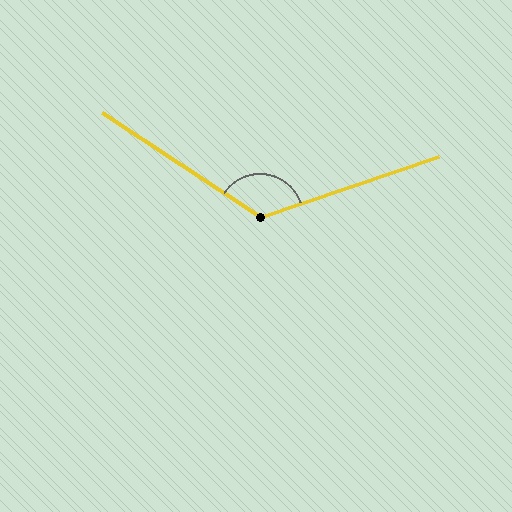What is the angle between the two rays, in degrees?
Approximately 128 degrees.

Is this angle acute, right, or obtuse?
It is obtuse.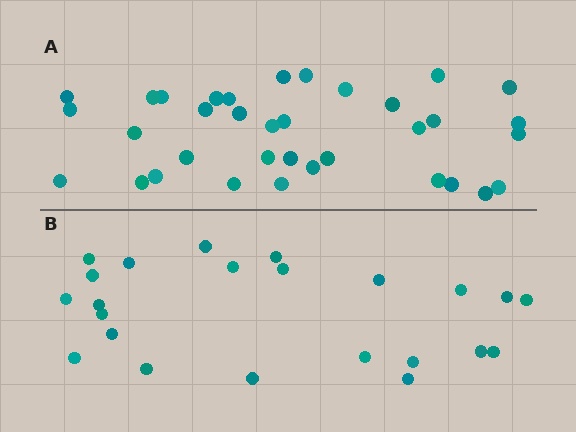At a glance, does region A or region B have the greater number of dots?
Region A (the top region) has more dots.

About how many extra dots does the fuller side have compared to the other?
Region A has roughly 12 or so more dots than region B.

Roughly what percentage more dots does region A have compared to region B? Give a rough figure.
About 50% more.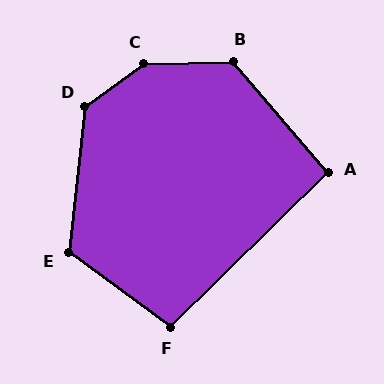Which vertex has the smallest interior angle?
A, at approximately 94 degrees.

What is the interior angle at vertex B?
Approximately 129 degrees (obtuse).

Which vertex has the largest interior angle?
C, at approximately 145 degrees.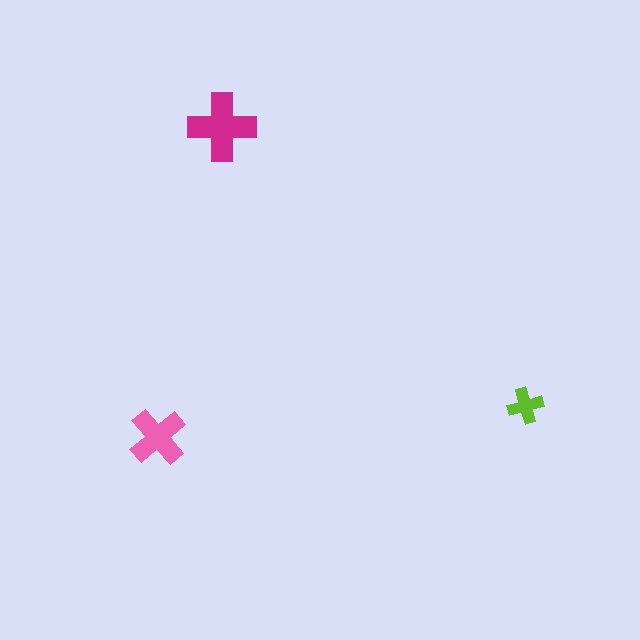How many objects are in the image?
There are 3 objects in the image.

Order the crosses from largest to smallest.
the magenta one, the pink one, the lime one.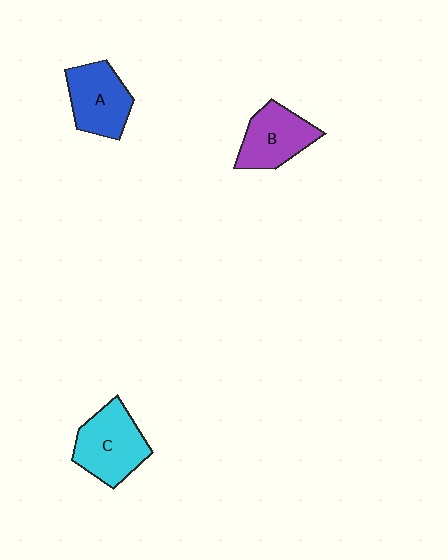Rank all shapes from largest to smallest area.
From largest to smallest: C (cyan), A (blue), B (purple).